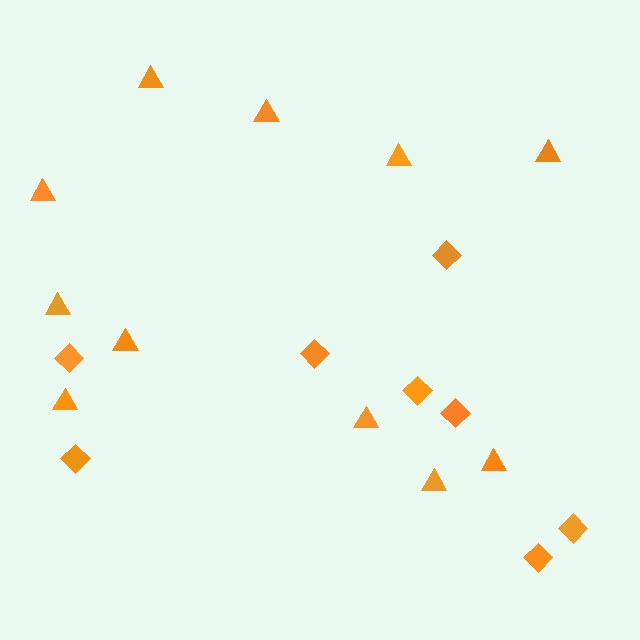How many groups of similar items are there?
There are 2 groups: one group of diamonds (8) and one group of triangles (11).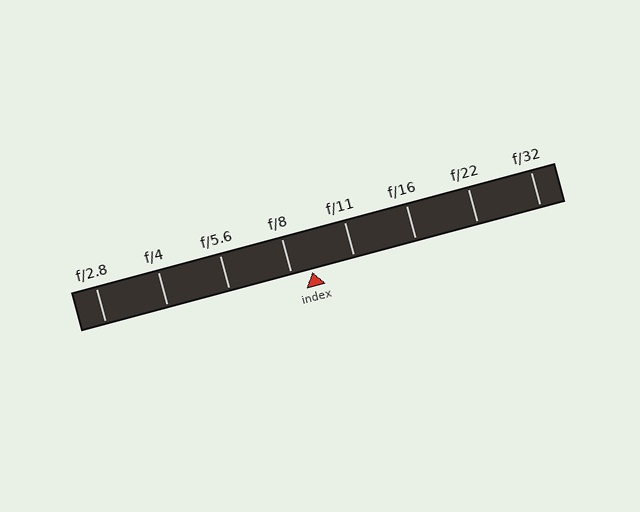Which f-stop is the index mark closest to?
The index mark is closest to f/8.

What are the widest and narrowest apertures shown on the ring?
The widest aperture shown is f/2.8 and the narrowest is f/32.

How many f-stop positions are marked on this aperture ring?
There are 8 f-stop positions marked.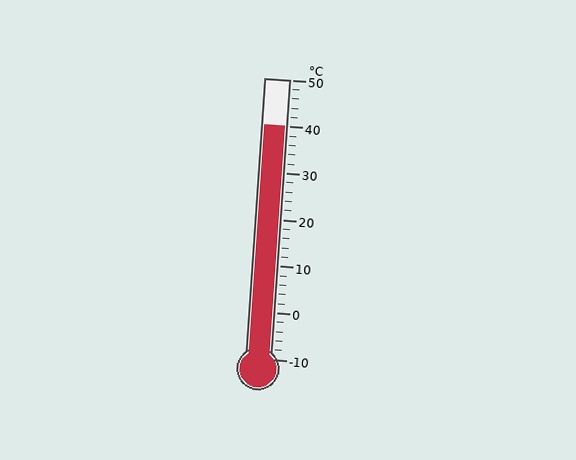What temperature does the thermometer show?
The thermometer shows approximately 40°C.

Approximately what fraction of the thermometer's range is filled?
The thermometer is filled to approximately 85% of its range.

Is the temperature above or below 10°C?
The temperature is above 10°C.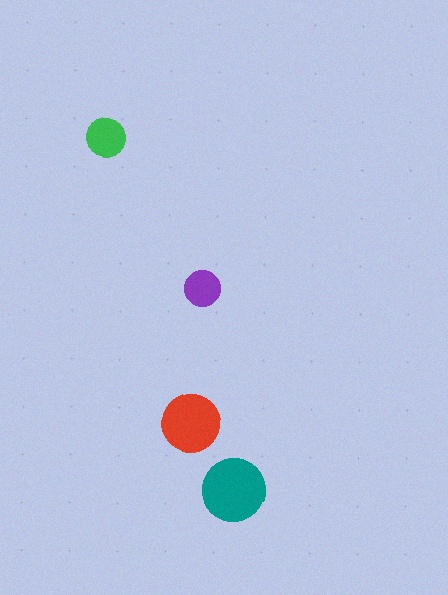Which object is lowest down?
The teal circle is bottommost.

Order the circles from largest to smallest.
the teal one, the red one, the green one, the purple one.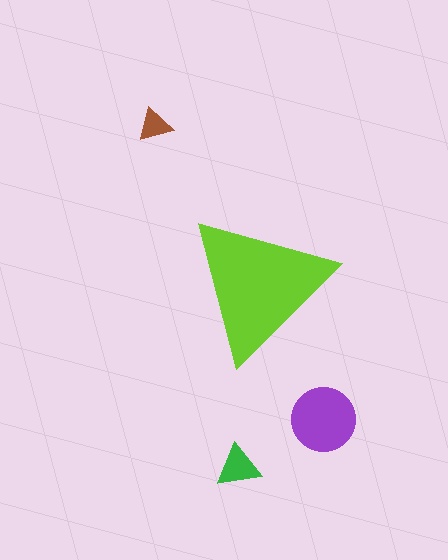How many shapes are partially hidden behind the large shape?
0 shapes are partially hidden.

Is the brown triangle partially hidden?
No, the brown triangle is fully visible.